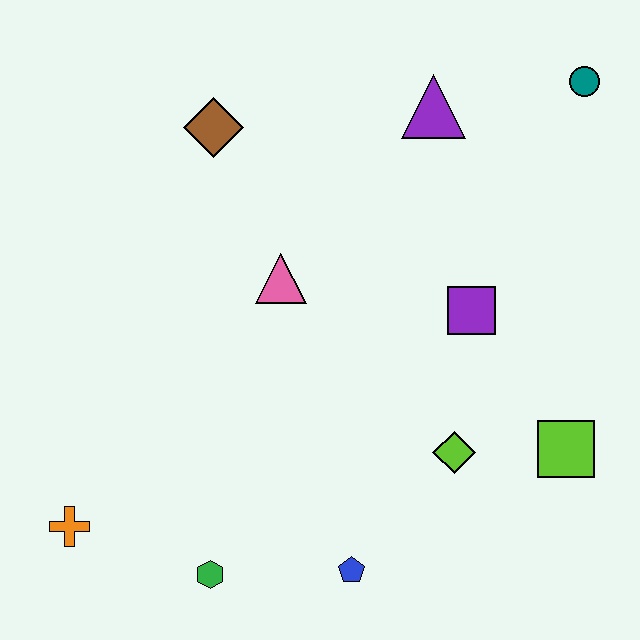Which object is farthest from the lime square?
The orange cross is farthest from the lime square.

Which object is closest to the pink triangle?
The brown diamond is closest to the pink triangle.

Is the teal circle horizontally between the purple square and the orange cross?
No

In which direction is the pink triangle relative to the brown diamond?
The pink triangle is below the brown diamond.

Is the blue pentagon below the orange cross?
Yes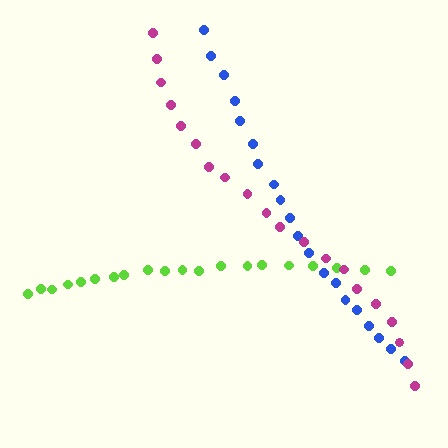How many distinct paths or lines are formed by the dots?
There are 3 distinct paths.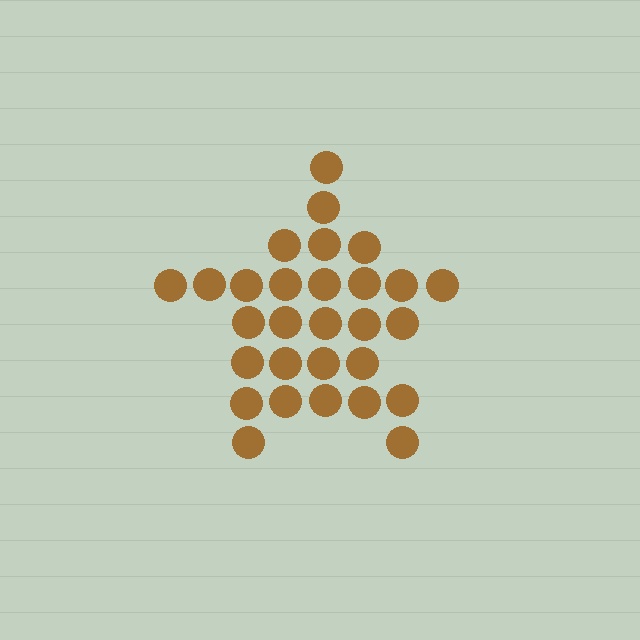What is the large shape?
The large shape is a star.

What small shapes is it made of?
It is made of small circles.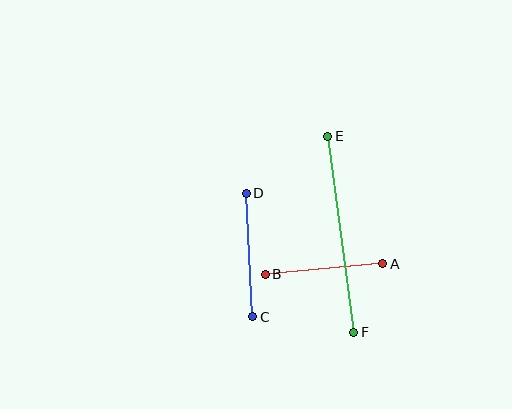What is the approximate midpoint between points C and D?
The midpoint is at approximately (249, 255) pixels.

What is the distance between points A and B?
The distance is approximately 118 pixels.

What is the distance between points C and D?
The distance is approximately 124 pixels.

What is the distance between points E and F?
The distance is approximately 198 pixels.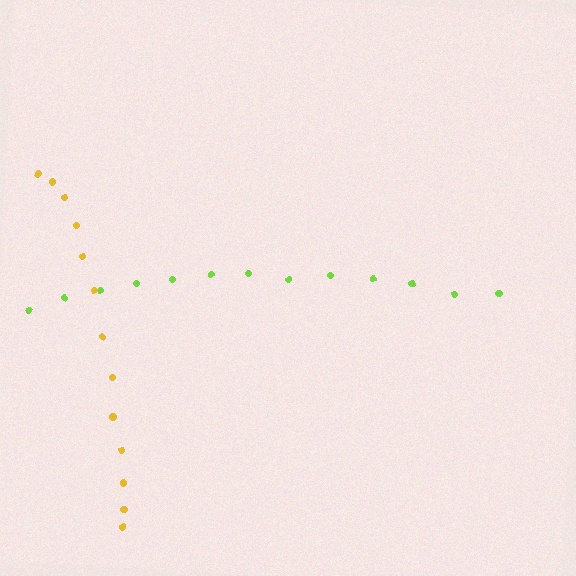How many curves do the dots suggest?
There are 2 distinct paths.